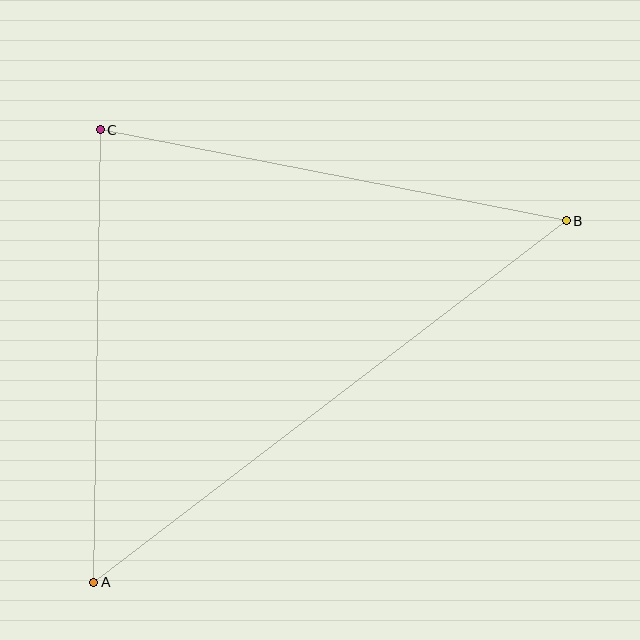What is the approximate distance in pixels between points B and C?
The distance between B and C is approximately 475 pixels.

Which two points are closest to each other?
Points A and C are closest to each other.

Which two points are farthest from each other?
Points A and B are farthest from each other.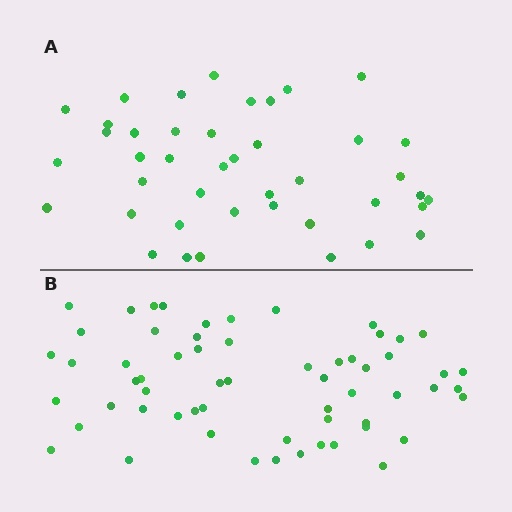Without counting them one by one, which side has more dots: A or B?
Region B (the bottom region) has more dots.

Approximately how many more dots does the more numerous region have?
Region B has approximately 20 more dots than region A.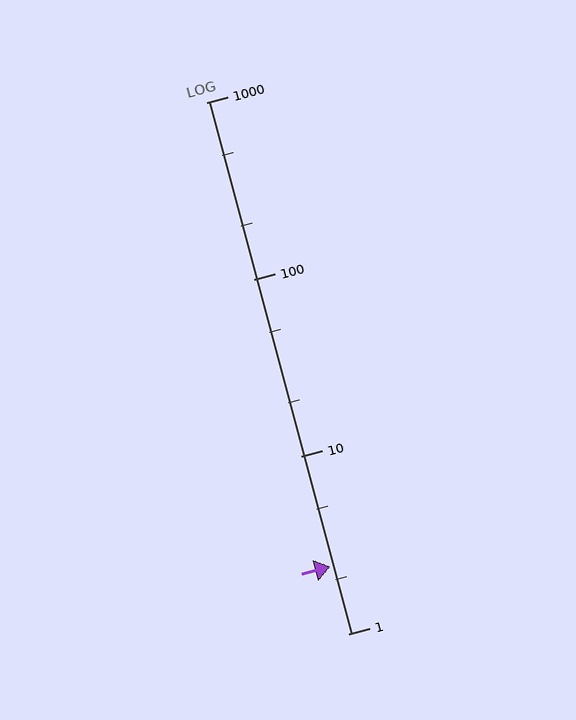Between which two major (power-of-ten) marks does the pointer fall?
The pointer is between 1 and 10.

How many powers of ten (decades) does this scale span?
The scale spans 3 decades, from 1 to 1000.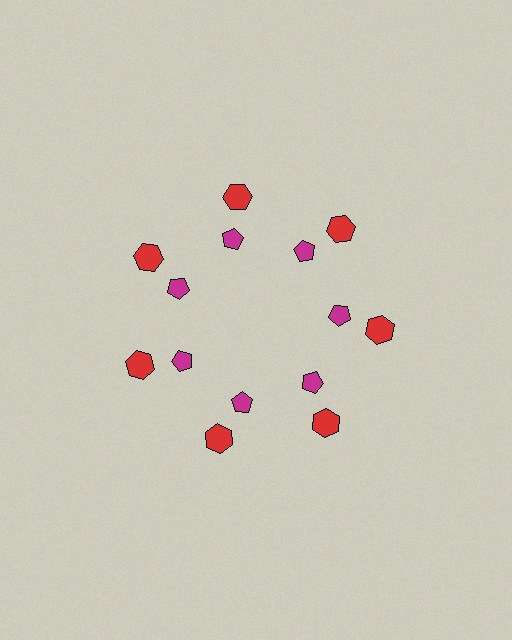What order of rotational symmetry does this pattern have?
This pattern has 7-fold rotational symmetry.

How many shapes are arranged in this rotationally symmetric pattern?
There are 14 shapes, arranged in 7 groups of 2.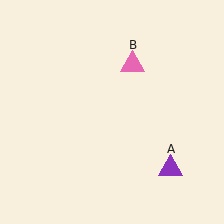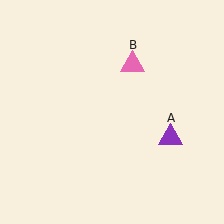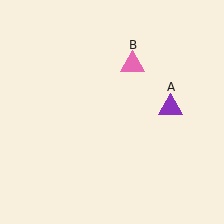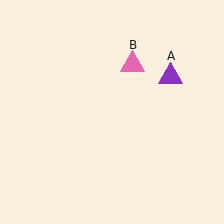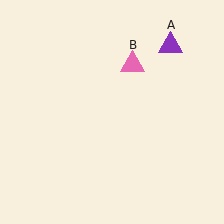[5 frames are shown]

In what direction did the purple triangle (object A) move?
The purple triangle (object A) moved up.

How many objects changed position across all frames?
1 object changed position: purple triangle (object A).